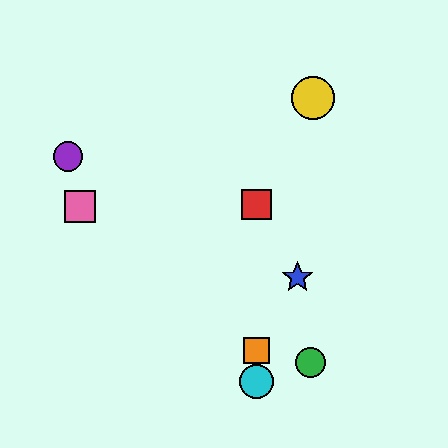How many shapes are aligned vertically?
3 shapes (the red square, the orange square, the cyan circle) are aligned vertically.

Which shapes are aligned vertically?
The red square, the orange square, the cyan circle are aligned vertically.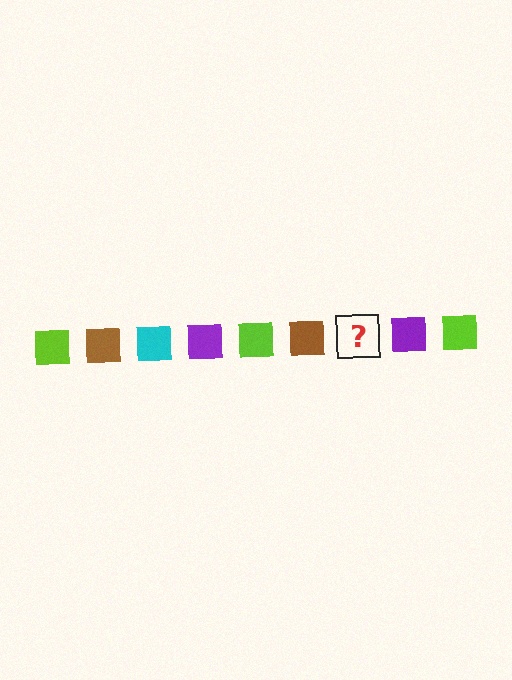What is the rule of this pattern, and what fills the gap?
The rule is that the pattern cycles through lime, brown, cyan, purple squares. The gap should be filled with a cyan square.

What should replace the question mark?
The question mark should be replaced with a cyan square.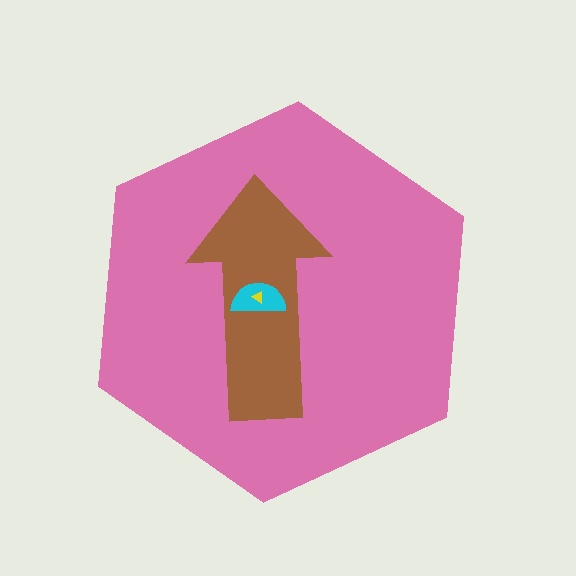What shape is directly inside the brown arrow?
The cyan semicircle.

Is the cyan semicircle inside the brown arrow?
Yes.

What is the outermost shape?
The pink hexagon.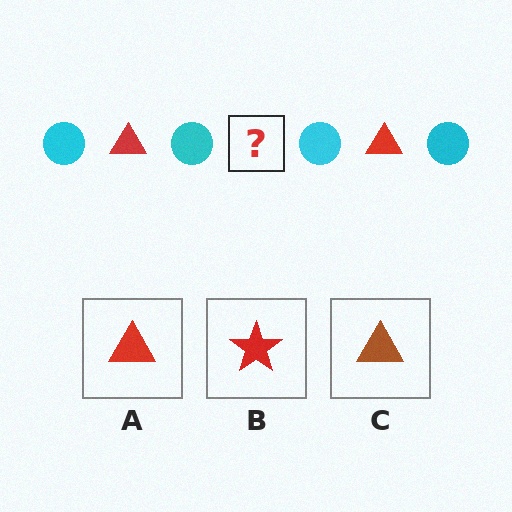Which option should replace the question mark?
Option A.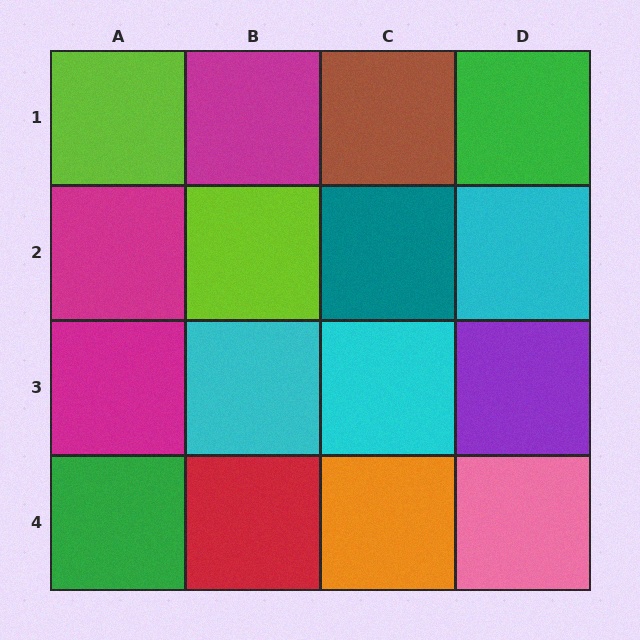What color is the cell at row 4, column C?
Orange.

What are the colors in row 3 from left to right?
Magenta, cyan, cyan, purple.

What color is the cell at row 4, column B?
Red.